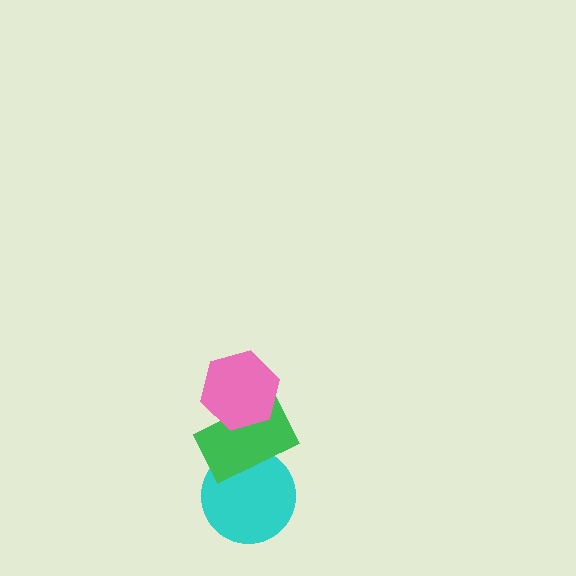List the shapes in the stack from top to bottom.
From top to bottom: the pink hexagon, the green rectangle, the cyan circle.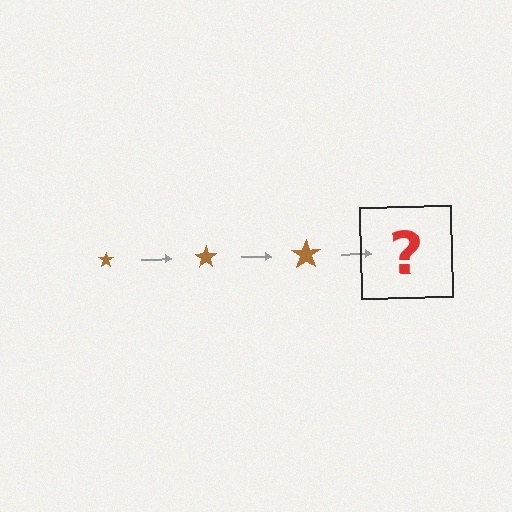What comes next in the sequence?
The next element should be a brown star, larger than the previous one.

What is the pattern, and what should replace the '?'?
The pattern is that the star gets progressively larger each step. The '?' should be a brown star, larger than the previous one.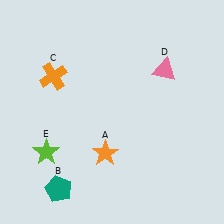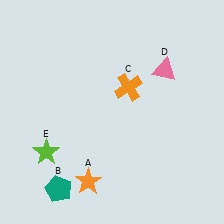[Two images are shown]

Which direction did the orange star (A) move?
The orange star (A) moved down.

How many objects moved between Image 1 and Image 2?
2 objects moved between the two images.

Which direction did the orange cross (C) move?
The orange cross (C) moved right.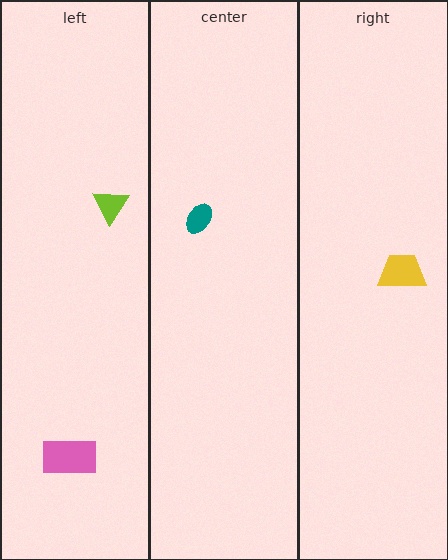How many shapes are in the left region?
2.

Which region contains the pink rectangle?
The left region.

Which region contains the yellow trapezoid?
The right region.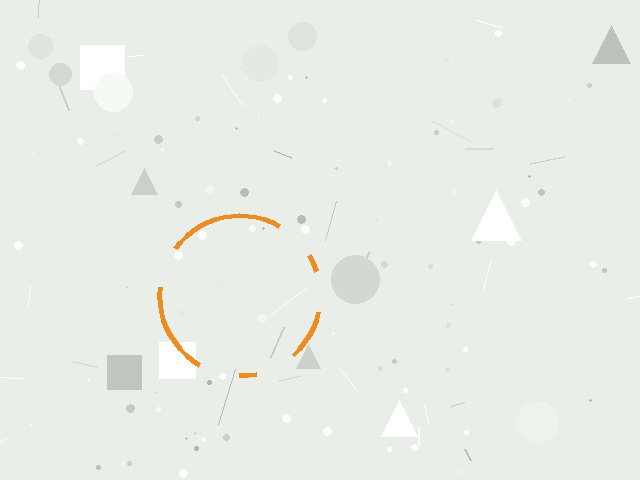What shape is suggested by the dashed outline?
The dashed outline suggests a circle.